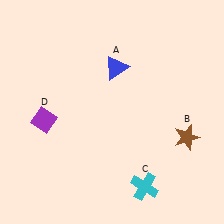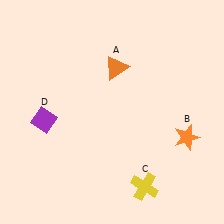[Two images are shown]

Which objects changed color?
A changed from blue to orange. B changed from brown to orange. C changed from cyan to yellow.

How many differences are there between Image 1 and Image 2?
There are 3 differences between the two images.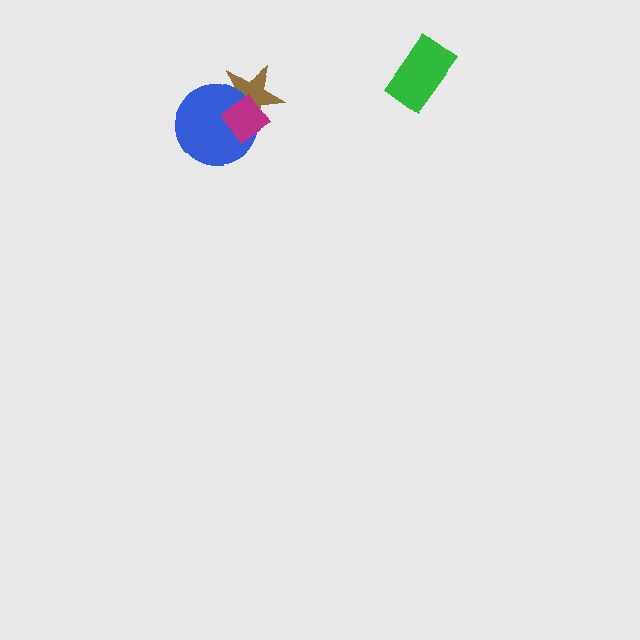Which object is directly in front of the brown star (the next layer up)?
The blue circle is directly in front of the brown star.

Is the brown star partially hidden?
Yes, it is partially covered by another shape.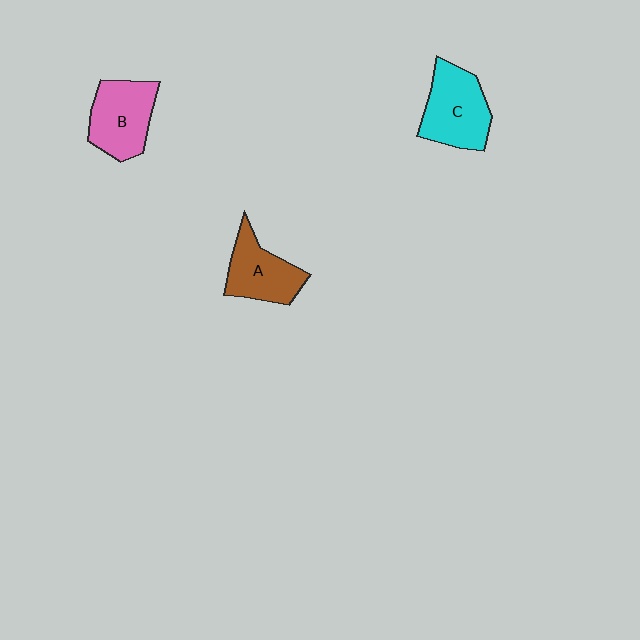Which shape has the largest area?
Shape C (cyan).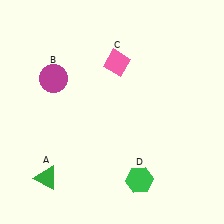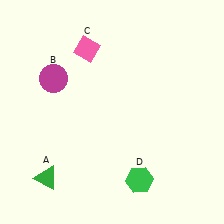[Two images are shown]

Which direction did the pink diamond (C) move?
The pink diamond (C) moved left.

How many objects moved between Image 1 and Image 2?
1 object moved between the two images.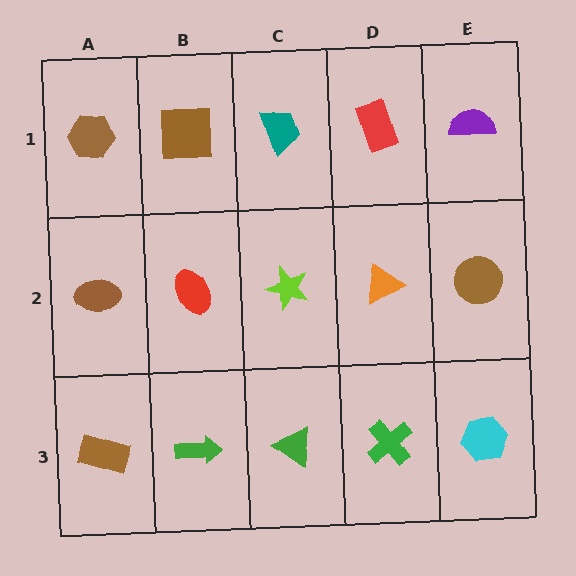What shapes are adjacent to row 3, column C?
A lime star (row 2, column C), a green arrow (row 3, column B), a green cross (row 3, column D).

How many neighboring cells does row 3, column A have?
2.